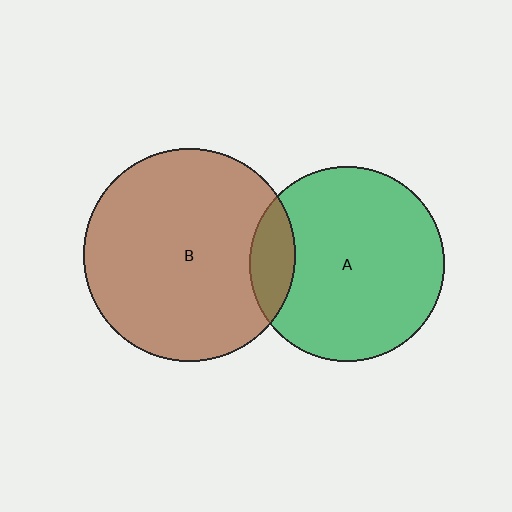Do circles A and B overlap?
Yes.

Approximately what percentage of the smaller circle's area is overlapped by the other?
Approximately 15%.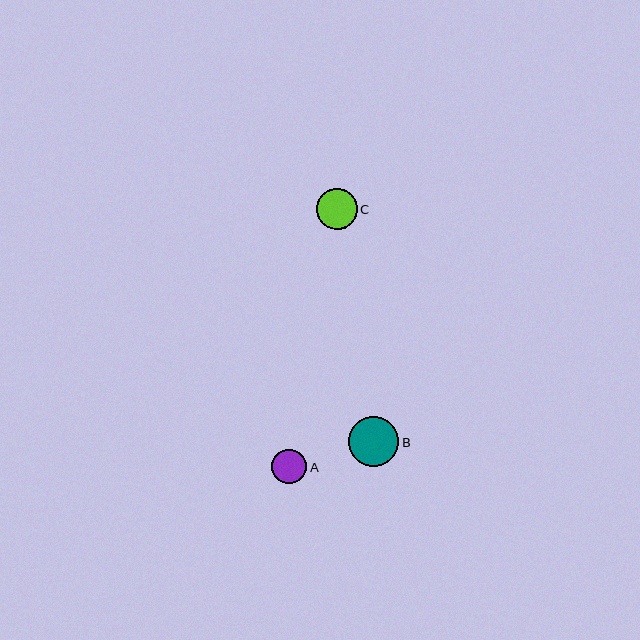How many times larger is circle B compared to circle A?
Circle B is approximately 1.4 times the size of circle A.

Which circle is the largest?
Circle B is the largest with a size of approximately 50 pixels.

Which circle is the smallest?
Circle A is the smallest with a size of approximately 35 pixels.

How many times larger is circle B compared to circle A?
Circle B is approximately 1.4 times the size of circle A.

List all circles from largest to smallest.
From largest to smallest: B, C, A.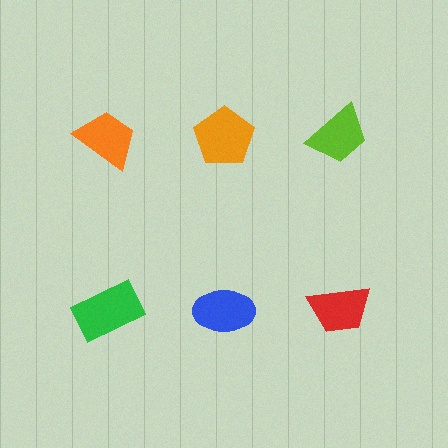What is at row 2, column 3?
A red trapezoid.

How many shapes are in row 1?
3 shapes.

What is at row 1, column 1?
An orange trapezoid.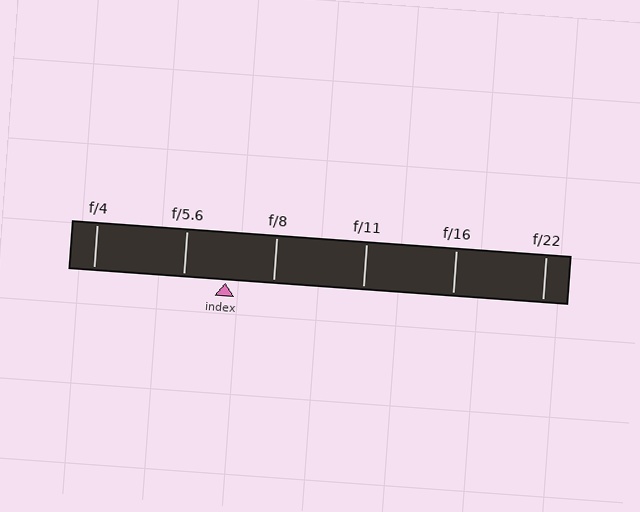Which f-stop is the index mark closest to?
The index mark is closest to f/5.6.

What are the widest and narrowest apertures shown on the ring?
The widest aperture shown is f/4 and the narrowest is f/22.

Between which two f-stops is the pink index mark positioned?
The index mark is between f/5.6 and f/8.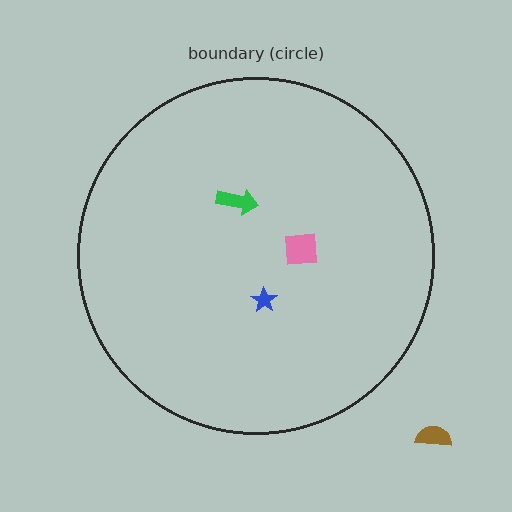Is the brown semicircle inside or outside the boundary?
Outside.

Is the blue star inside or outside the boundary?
Inside.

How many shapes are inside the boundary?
3 inside, 1 outside.